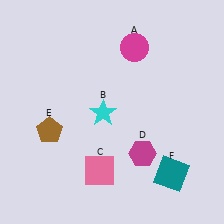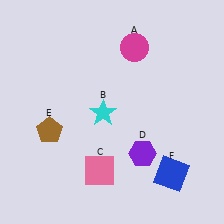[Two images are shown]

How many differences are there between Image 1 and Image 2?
There are 2 differences between the two images.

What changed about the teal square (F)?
In Image 1, F is teal. In Image 2, it changed to blue.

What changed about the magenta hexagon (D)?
In Image 1, D is magenta. In Image 2, it changed to purple.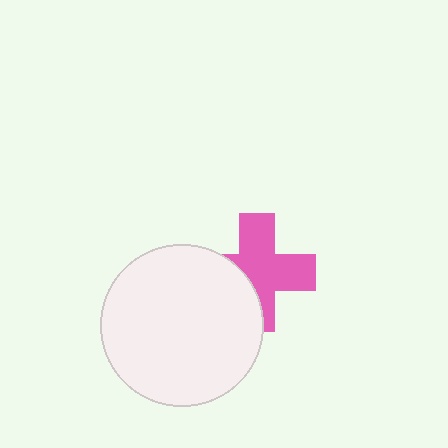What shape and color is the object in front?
The object in front is a white circle.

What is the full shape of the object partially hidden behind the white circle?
The partially hidden object is a pink cross.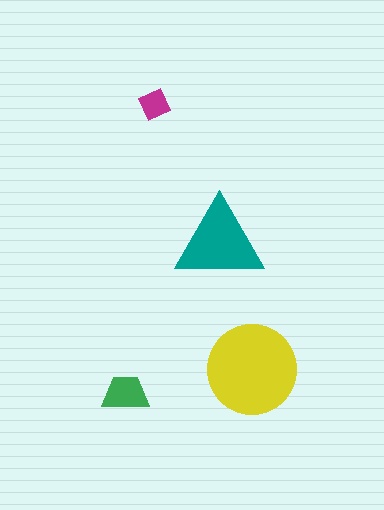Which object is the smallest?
The magenta diamond.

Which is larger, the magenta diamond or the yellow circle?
The yellow circle.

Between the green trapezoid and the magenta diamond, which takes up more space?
The green trapezoid.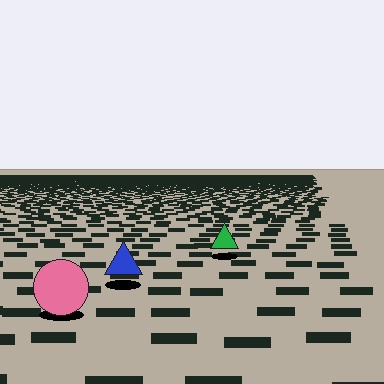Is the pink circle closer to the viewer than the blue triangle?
Yes. The pink circle is closer — you can tell from the texture gradient: the ground texture is coarser near it.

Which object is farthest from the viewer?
The green triangle is farthest from the viewer. It appears smaller and the ground texture around it is denser.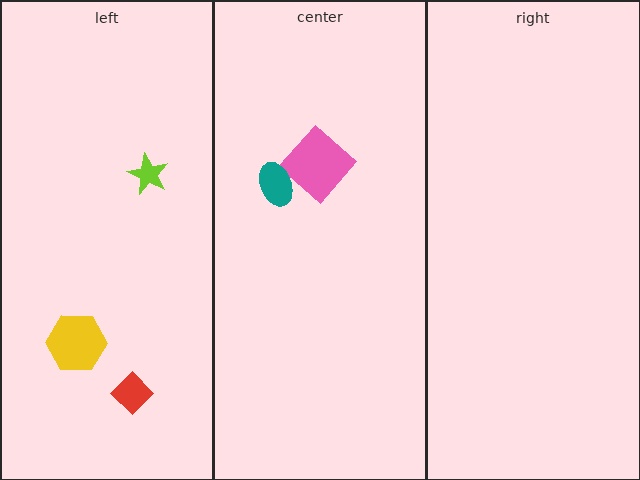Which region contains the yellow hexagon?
The left region.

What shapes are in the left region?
The yellow hexagon, the lime star, the red diamond.